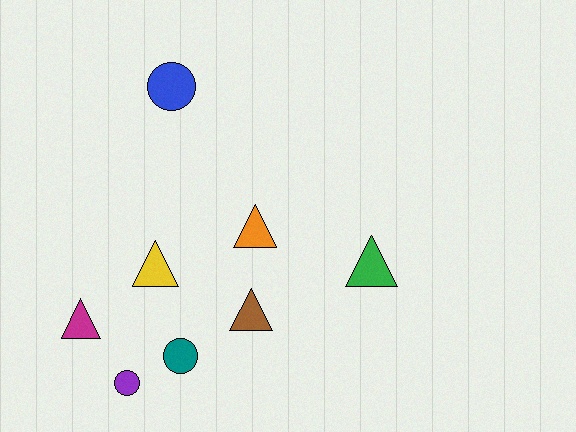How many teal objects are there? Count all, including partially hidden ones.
There is 1 teal object.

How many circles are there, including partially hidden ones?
There are 3 circles.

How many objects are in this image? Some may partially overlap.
There are 8 objects.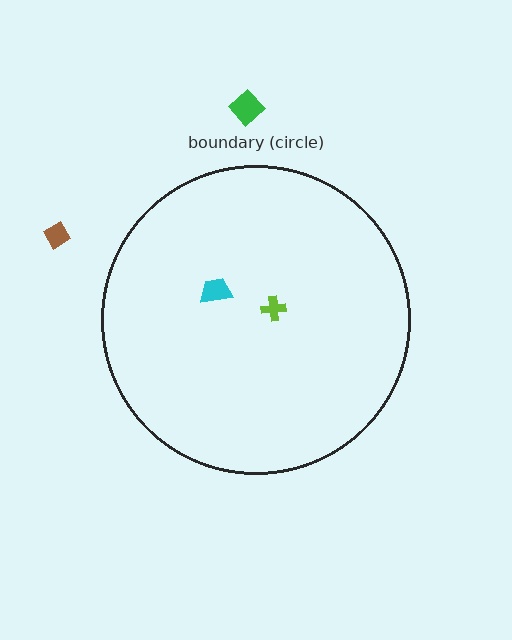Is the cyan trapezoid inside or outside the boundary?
Inside.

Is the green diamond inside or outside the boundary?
Outside.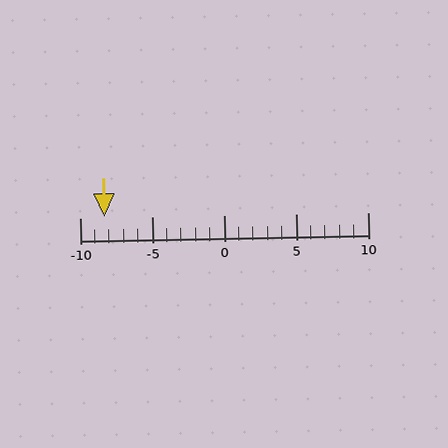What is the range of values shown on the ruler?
The ruler shows values from -10 to 10.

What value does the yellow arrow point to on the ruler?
The yellow arrow points to approximately -8.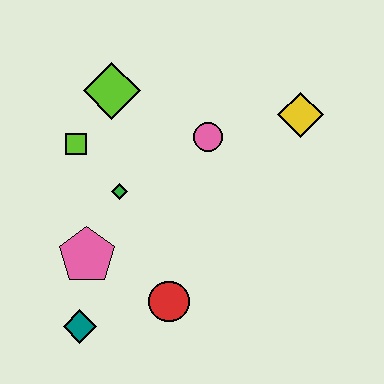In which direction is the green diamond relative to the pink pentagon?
The green diamond is above the pink pentagon.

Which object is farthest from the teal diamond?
The yellow diamond is farthest from the teal diamond.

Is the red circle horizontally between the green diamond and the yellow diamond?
Yes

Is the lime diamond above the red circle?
Yes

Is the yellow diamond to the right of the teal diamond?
Yes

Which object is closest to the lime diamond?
The lime square is closest to the lime diamond.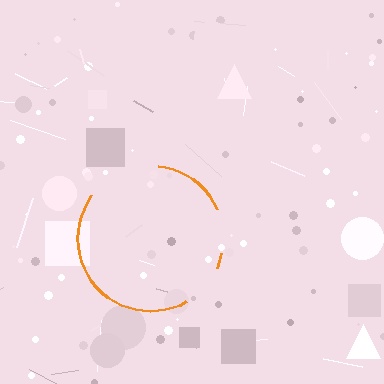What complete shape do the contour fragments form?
The contour fragments form a circle.